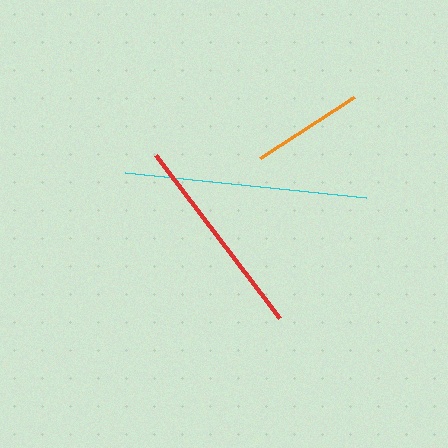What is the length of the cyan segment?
The cyan segment is approximately 242 pixels long.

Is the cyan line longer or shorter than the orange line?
The cyan line is longer than the orange line.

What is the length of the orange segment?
The orange segment is approximately 112 pixels long.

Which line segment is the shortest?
The orange line is the shortest at approximately 112 pixels.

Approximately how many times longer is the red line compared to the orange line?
The red line is approximately 1.8 times the length of the orange line.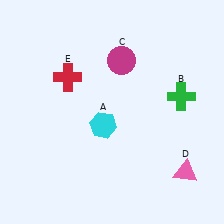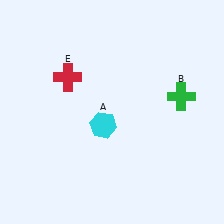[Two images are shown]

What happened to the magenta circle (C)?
The magenta circle (C) was removed in Image 2. It was in the top-right area of Image 1.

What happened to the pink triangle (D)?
The pink triangle (D) was removed in Image 2. It was in the bottom-right area of Image 1.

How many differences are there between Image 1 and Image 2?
There are 2 differences between the two images.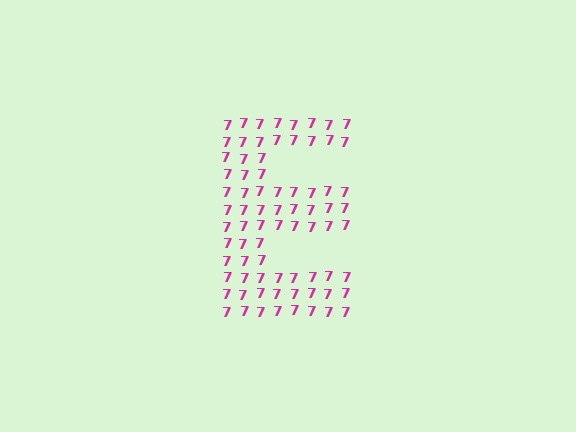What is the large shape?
The large shape is the letter E.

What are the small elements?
The small elements are digit 7's.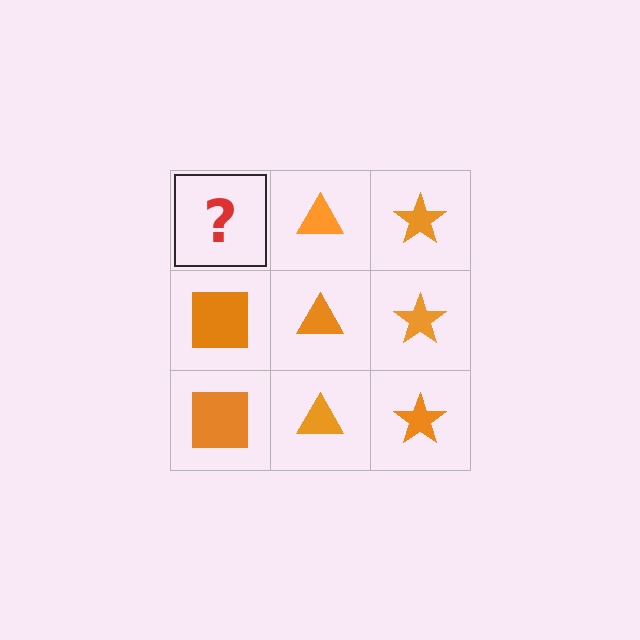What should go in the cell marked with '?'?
The missing cell should contain an orange square.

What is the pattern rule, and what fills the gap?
The rule is that each column has a consistent shape. The gap should be filled with an orange square.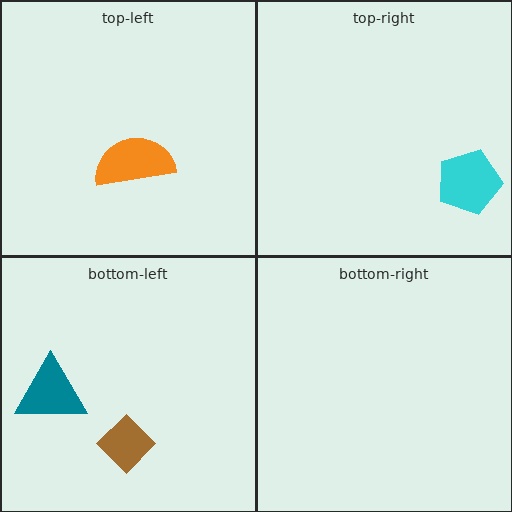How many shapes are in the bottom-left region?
2.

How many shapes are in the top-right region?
1.